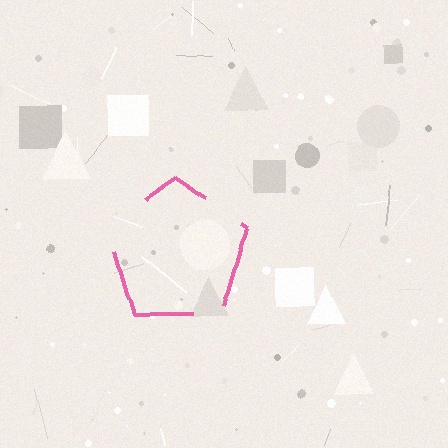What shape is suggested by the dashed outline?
The dashed outline suggests a pentagon.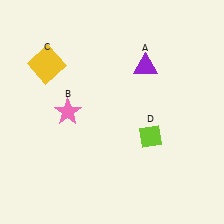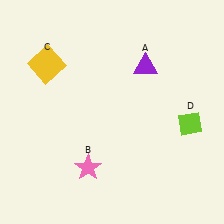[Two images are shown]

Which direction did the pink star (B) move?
The pink star (B) moved down.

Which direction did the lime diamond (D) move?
The lime diamond (D) moved right.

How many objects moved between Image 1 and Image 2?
2 objects moved between the two images.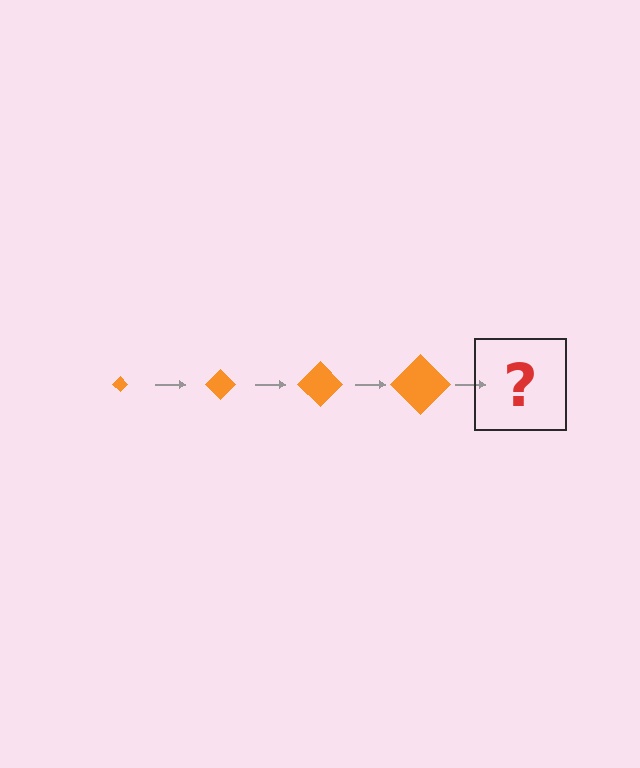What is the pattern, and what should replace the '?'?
The pattern is that the diamond gets progressively larger each step. The '?' should be an orange diamond, larger than the previous one.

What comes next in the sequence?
The next element should be an orange diamond, larger than the previous one.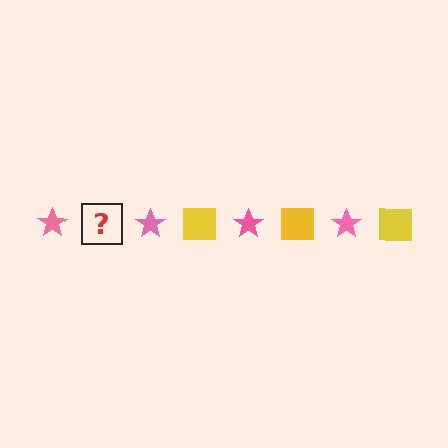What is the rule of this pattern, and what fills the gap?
The rule is that the pattern alternates between pink star and yellow square. The gap should be filled with a yellow square.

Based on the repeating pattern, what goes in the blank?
The blank should be a yellow square.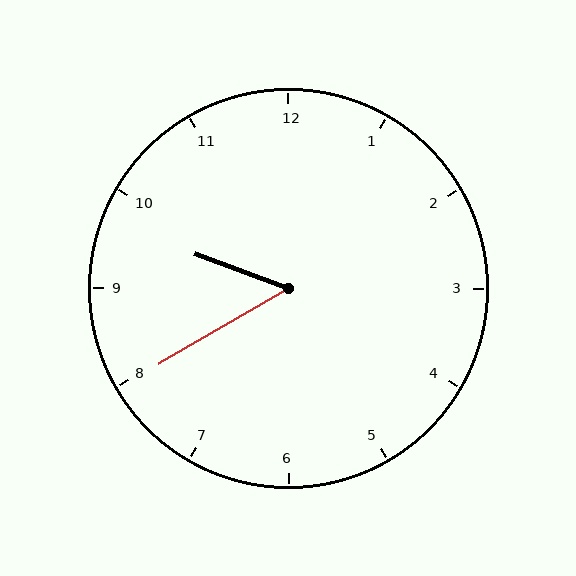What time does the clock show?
9:40.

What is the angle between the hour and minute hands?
Approximately 50 degrees.